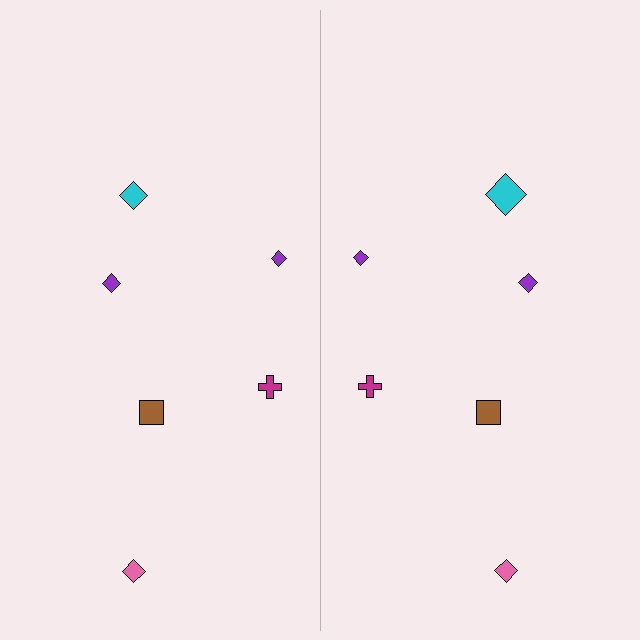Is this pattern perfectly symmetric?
No, the pattern is not perfectly symmetric. The cyan diamond on the right side has a different size than its mirror counterpart.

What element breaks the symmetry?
The cyan diamond on the right side has a different size than its mirror counterpart.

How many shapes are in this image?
There are 12 shapes in this image.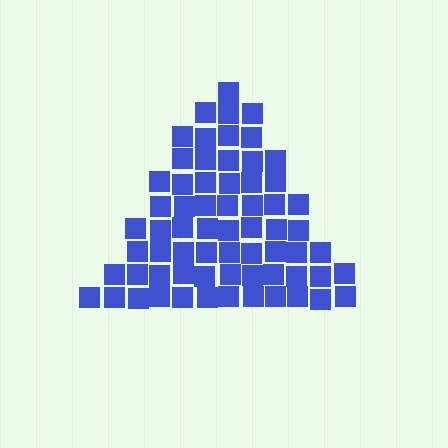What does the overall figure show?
The overall figure shows a triangle.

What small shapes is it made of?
It is made of small squares.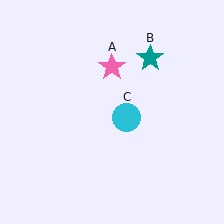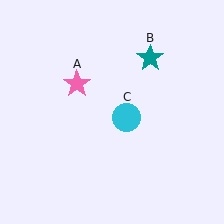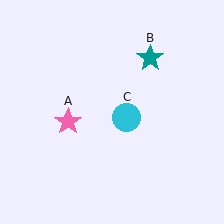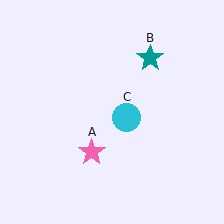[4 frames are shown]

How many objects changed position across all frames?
1 object changed position: pink star (object A).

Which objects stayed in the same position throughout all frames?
Teal star (object B) and cyan circle (object C) remained stationary.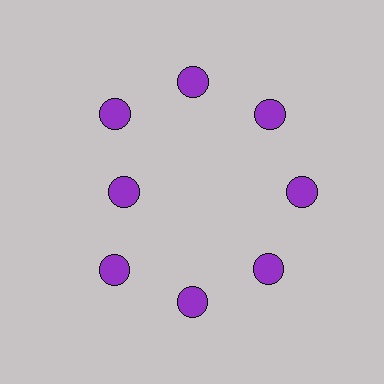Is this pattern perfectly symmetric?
No. The 8 purple circles are arranged in a ring, but one element near the 9 o'clock position is pulled inward toward the center, breaking the 8-fold rotational symmetry.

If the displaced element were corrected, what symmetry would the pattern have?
It would have 8-fold rotational symmetry — the pattern would map onto itself every 45 degrees.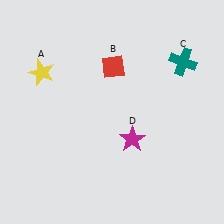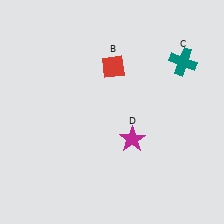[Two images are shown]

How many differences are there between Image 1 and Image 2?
There is 1 difference between the two images.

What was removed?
The yellow star (A) was removed in Image 2.